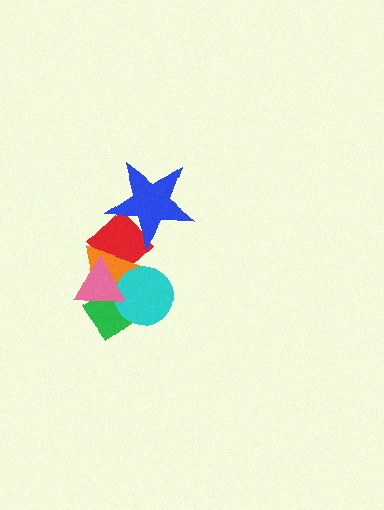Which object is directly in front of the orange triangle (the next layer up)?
The green rectangle is directly in front of the orange triangle.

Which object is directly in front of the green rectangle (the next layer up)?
The cyan circle is directly in front of the green rectangle.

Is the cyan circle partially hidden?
Yes, it is partially covered by another shape.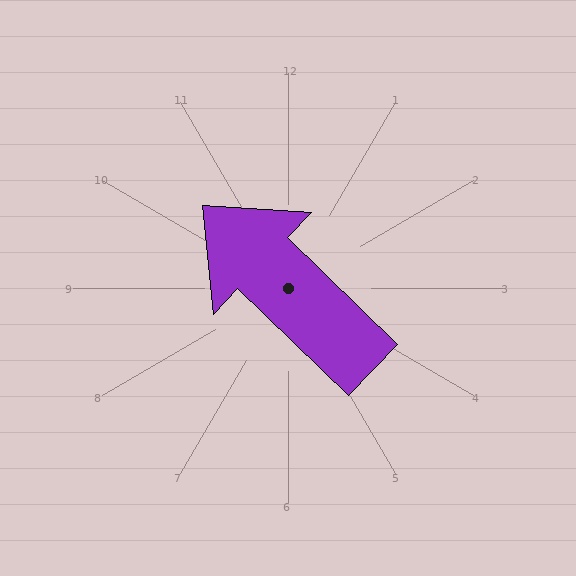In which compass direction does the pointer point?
Northwest.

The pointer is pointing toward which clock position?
Roughly 10 o'clock.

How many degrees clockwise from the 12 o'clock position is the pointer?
Approximately 314 degrees.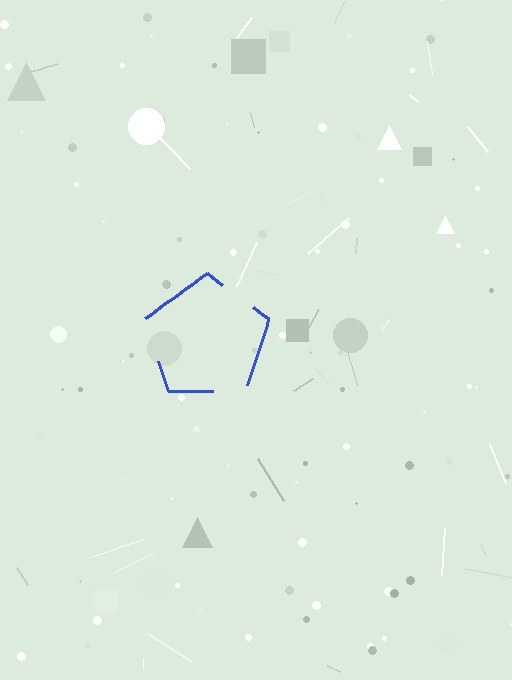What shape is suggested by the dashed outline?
The dashed outline suggests a pentagon.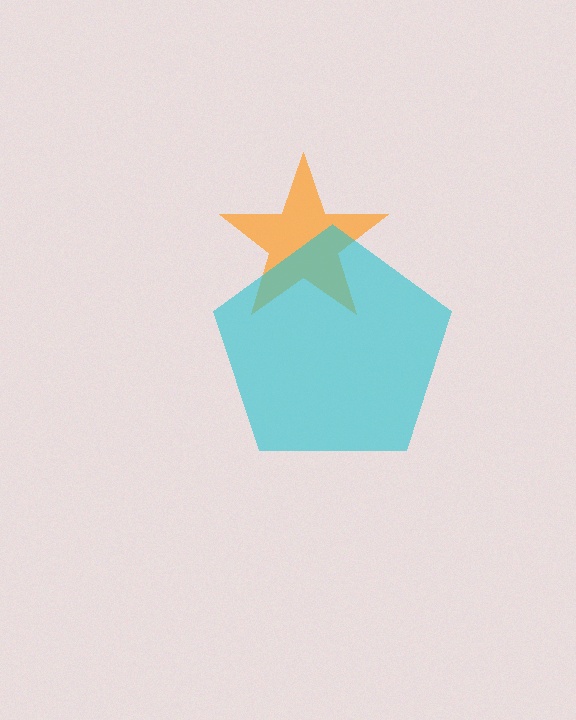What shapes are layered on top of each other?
The layered shapes are: an orange star, a cyan pentagon.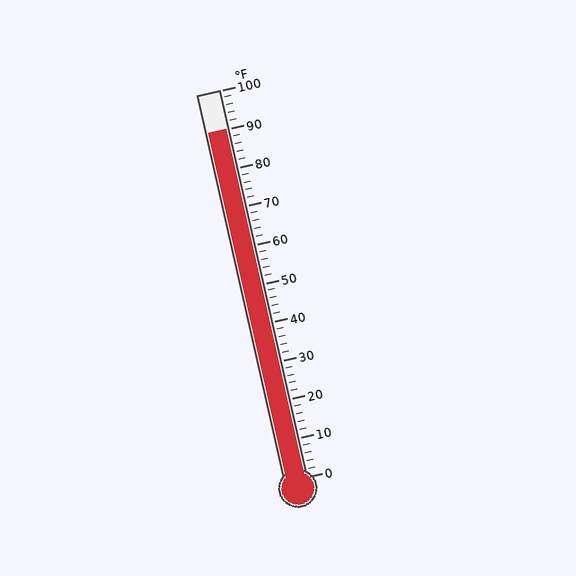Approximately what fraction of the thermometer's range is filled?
The thermometer is filled to approximately 90% of its range.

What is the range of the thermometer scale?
The thermometer scale ranges from 0°F to 100°F.